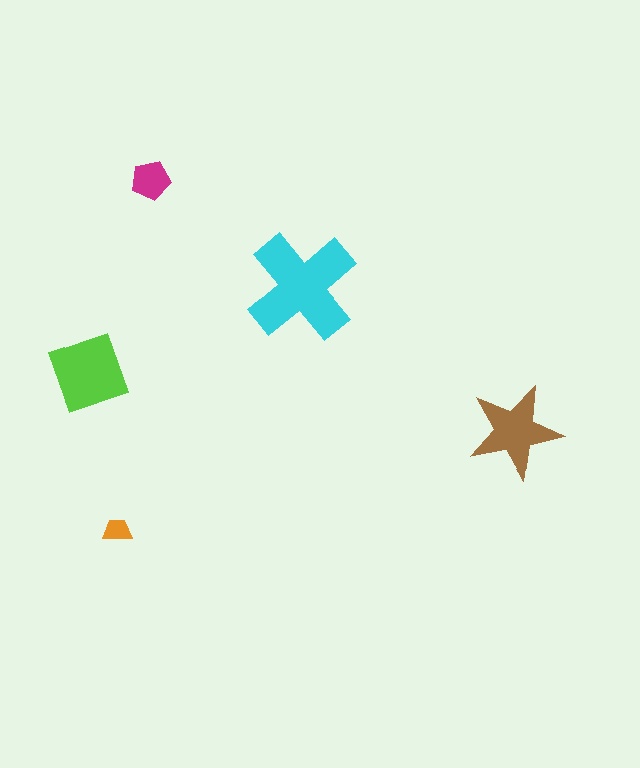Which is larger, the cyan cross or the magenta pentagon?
The cyan cross.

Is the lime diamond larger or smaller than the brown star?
Larger.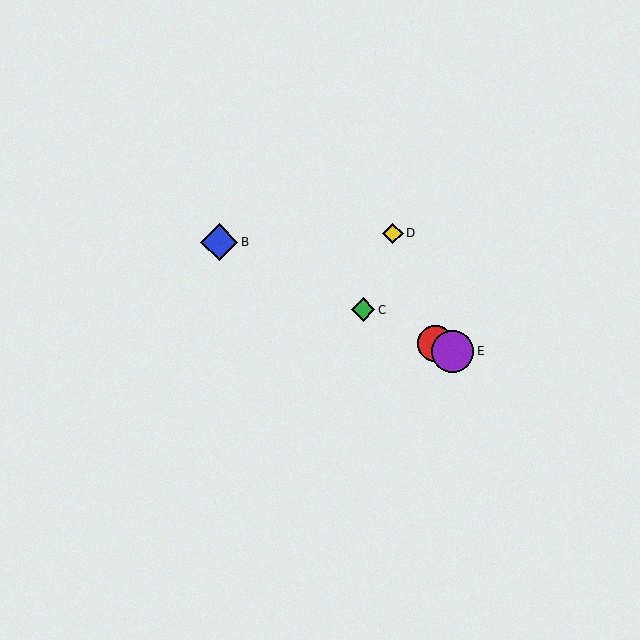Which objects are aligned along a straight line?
Objects A, B, C, E are aligned along a straight line.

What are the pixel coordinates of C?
Object C is at (363, 310).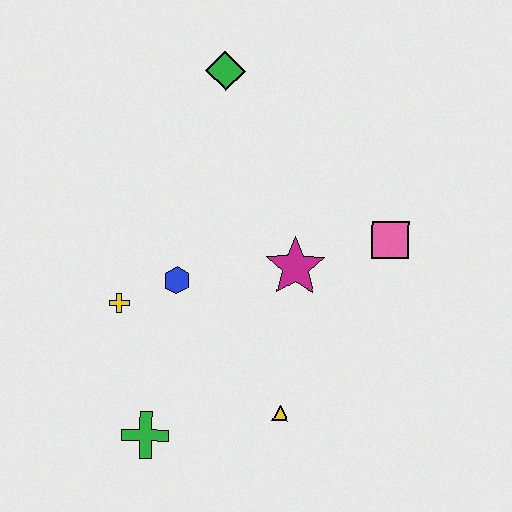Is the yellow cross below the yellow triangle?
No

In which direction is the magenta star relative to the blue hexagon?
The magenta star is to the right of the blue hexagon.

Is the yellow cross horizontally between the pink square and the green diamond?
No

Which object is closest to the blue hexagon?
The yellow cross is closest to the blue hexagon.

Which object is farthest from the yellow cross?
The pink square is farthest from the yellow cross.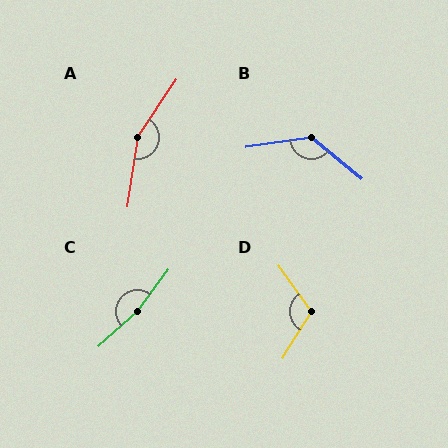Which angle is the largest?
C, at approximately 168 degrees.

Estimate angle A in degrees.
Approximately 154 degrees.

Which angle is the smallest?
D, at approximately 113 degrees.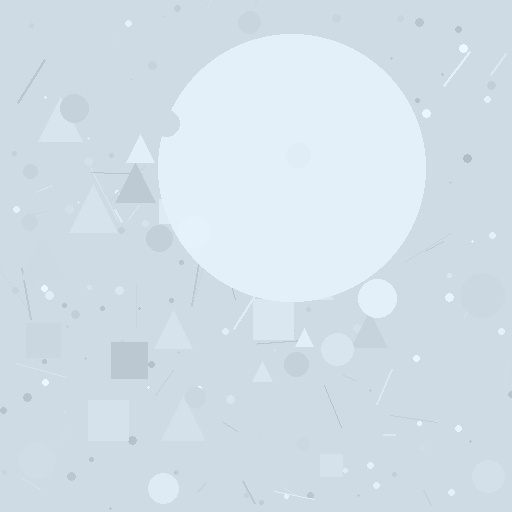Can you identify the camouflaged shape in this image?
The camouflaged shape is a circle.